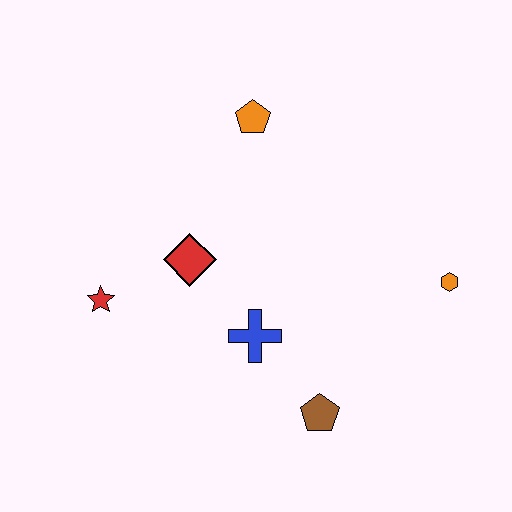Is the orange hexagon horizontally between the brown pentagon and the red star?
No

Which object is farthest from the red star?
The orange hexagon is farthest from the red star.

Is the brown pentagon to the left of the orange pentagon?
No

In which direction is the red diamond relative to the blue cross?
The red diamond is above the blue cross.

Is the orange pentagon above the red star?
Yes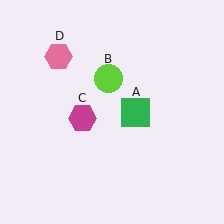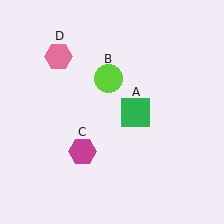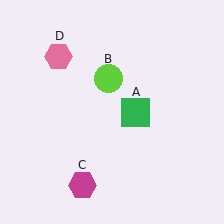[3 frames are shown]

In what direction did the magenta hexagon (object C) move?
The magenta hexagon (object C) moved down.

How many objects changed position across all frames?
1 object changed position: magenta hexagon (object C).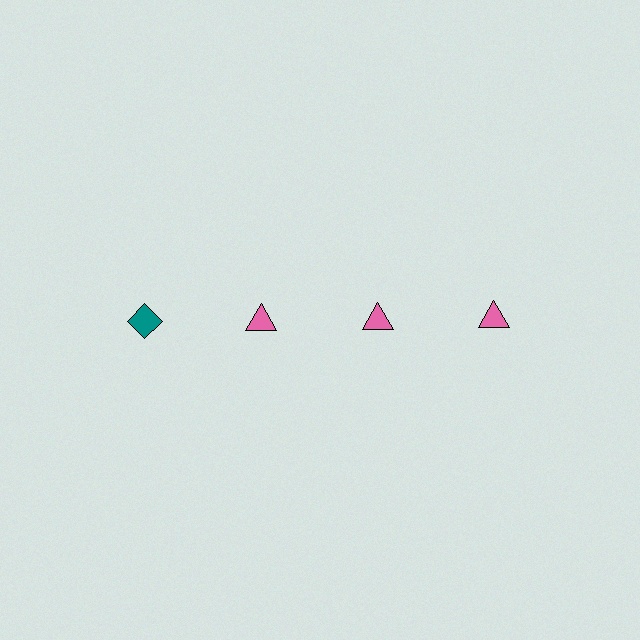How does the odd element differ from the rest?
It differs in both color (teal instead of pink) and shape (diamond instead of triangle).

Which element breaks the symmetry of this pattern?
The teal diamond in the top row, leftmost column breaks the symmetry. All other shapes are pink triangles.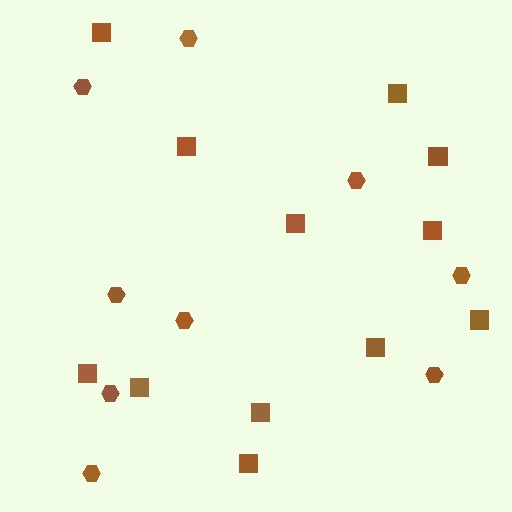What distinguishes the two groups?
There are 2 groups: one group of hexagons (9) and one group of squares (12).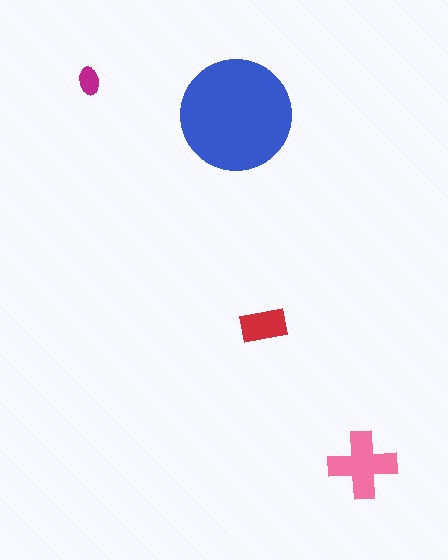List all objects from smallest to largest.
The magenta ellipse, the red rectangle, the pink cross, the blue circle.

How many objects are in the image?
There are 4 objects in the image.